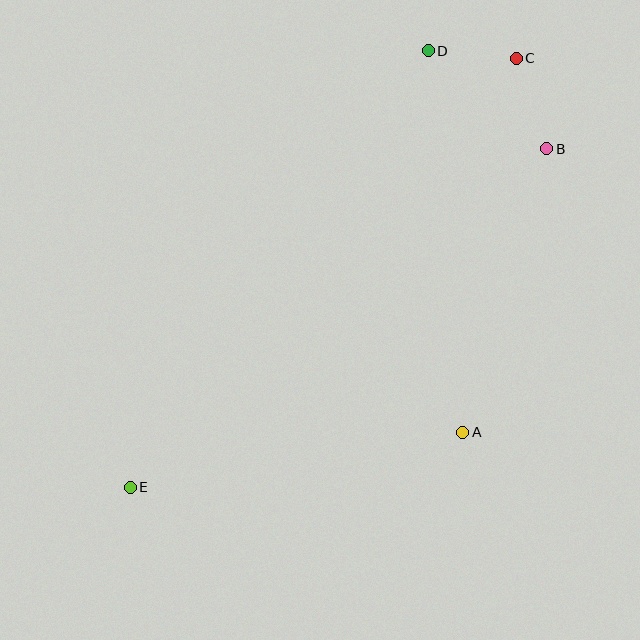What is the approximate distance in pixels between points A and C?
The distance between A and C is approximately 378 pixels.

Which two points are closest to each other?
Points C and D are closest to each other.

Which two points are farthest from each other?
Points C and E are farthest from each other.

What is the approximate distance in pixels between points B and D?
The distance between B and D is approximately 154 pixels.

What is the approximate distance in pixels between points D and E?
The distance between D and E is approximately 529 pixels.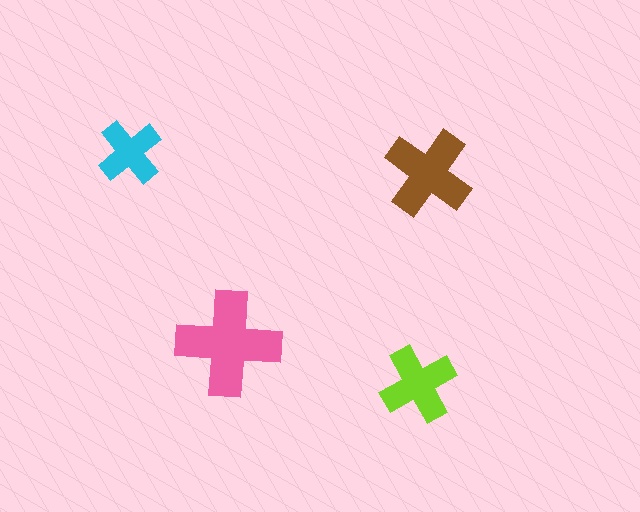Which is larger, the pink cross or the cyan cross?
The pink one.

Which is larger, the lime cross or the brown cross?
The brown one.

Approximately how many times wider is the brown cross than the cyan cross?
About 1.5 times wider.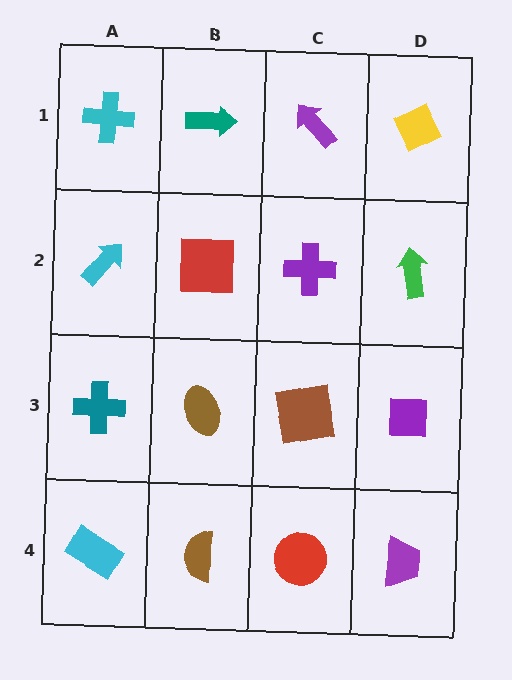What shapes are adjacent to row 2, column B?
A teal arrow (row 1, column B), a brown ellipse (row 3, column B), a cyan arrow (row 2, column A), a purple cross (row 2, column C).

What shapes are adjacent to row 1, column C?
A purple cross (row 2, column C), a teal arrow (row 1, column B), a yellow diamond (row 1, column D).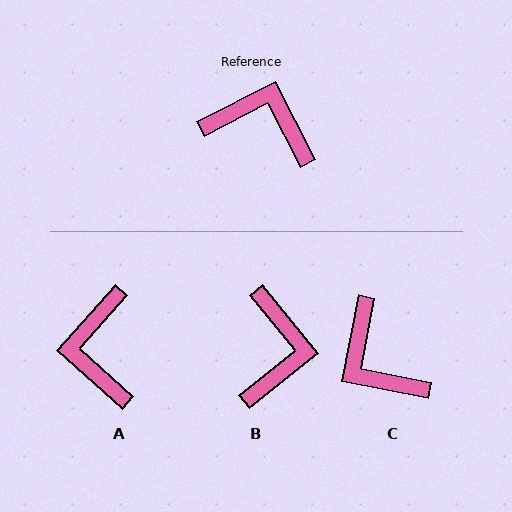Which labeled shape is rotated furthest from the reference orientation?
C, about 142 degrees away.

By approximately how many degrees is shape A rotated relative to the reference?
Approximately 111 degrees counter-clockwise.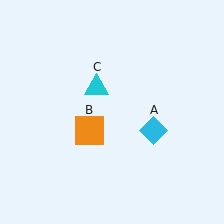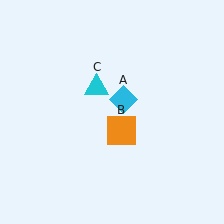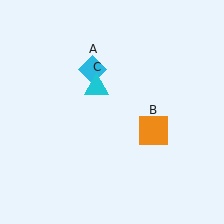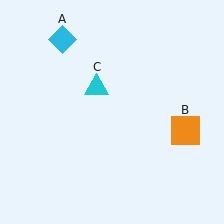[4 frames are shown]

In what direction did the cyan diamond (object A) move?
The cyan diamond (object A) moved up and to the left.